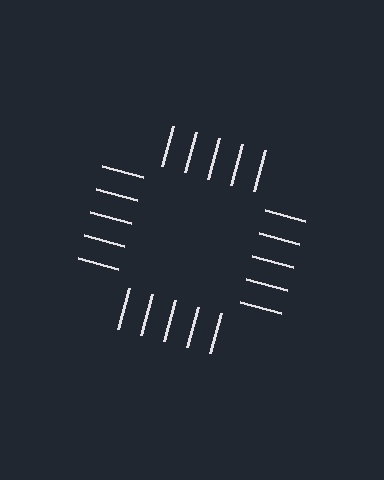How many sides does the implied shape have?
4 sides — the line-ends trace a square.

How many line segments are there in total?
20 — 5 along each of the 4 edges.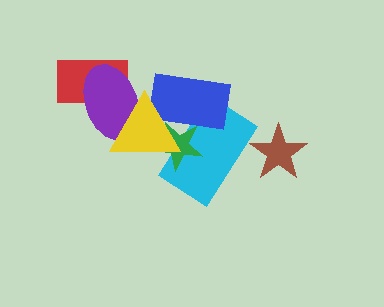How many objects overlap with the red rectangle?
1 object overlaps with the red rectangle.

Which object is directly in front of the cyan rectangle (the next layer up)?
The green star is directly in front of the cyan rectangle.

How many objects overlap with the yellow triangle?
4 objects overlap with the yellow triangle.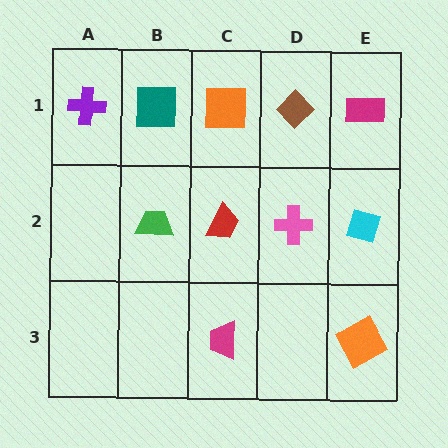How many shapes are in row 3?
2 shapes.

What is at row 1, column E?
A magenta rectangle.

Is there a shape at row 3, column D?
No, that cell is empty.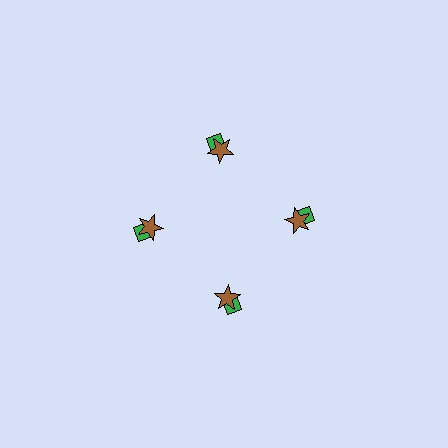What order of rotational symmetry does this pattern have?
This pattern has 4-fold rotational symmetry.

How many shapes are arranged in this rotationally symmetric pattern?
There are 8 shapes, arranged in 4 groups of 2.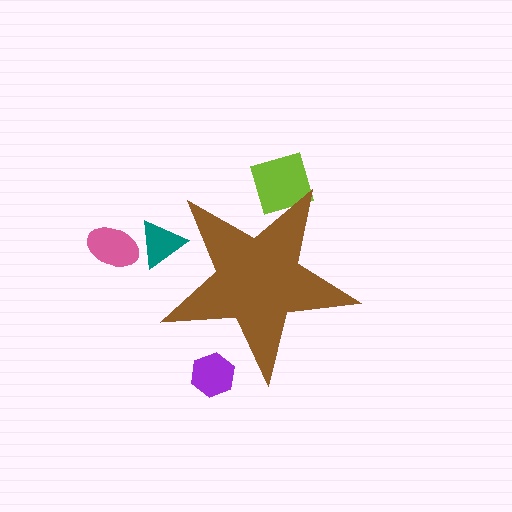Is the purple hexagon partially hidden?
Yes, the purple hexagon is partially hidden behind the brown star.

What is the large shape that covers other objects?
A brown star.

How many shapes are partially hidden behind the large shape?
3 shapes are partially hidden.